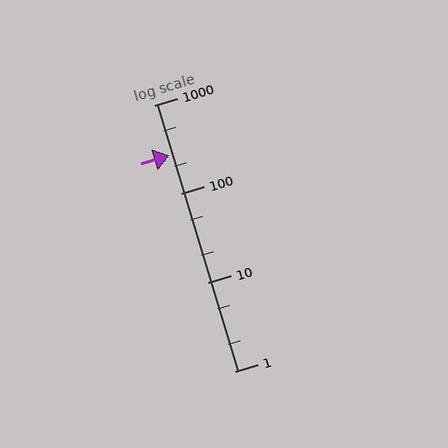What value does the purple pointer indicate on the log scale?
The pointer indicates approximately 270.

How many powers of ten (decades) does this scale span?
The scale spans 3 decades, from 1 to 1000.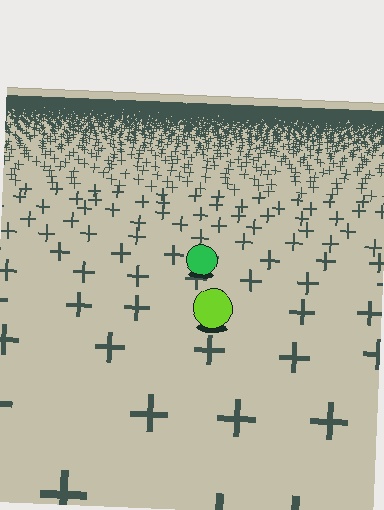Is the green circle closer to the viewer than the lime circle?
No. The lime circle is closer — you can tell from the texture gradient: the ground texture is coarser near it.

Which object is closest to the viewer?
The lime circle is closest. The texture marks near it are larger and more spread out.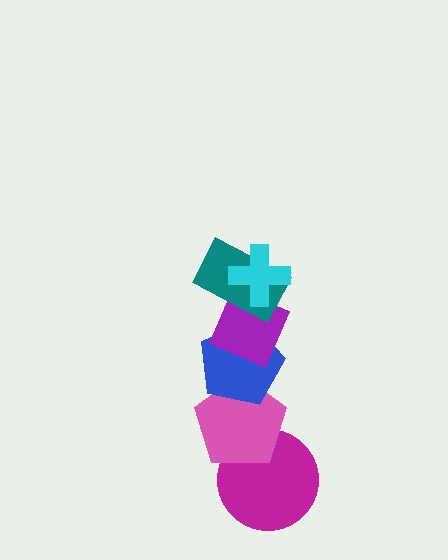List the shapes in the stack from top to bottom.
From top to bottom: the cyan cross, the teal rectangle, the purple diamond, the blue pentagon, the pink pentagon, the magenta circle.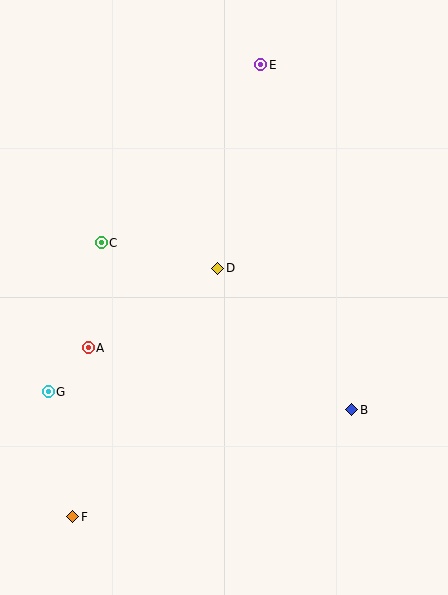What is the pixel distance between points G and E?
The distance between G and E is 390 pixels.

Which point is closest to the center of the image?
Point D at (218, 268) is closest to the center.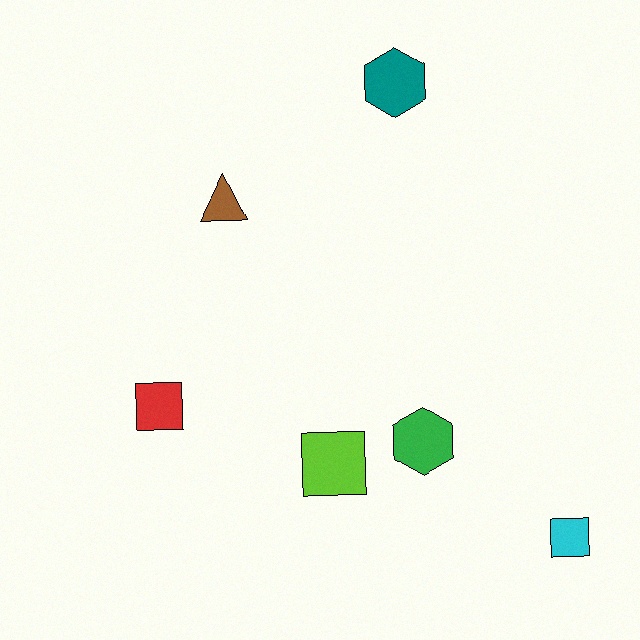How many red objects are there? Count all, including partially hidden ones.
There is 1 red object.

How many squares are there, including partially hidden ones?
There are 3 squares.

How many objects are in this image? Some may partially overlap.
There are 6 objects.